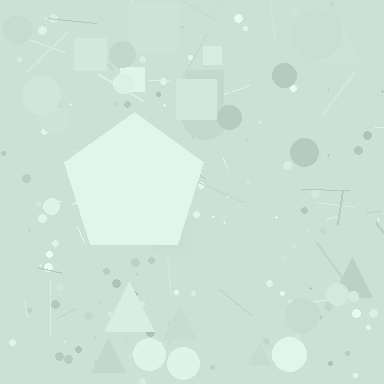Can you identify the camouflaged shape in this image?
The camouflaged shape is a pentagon.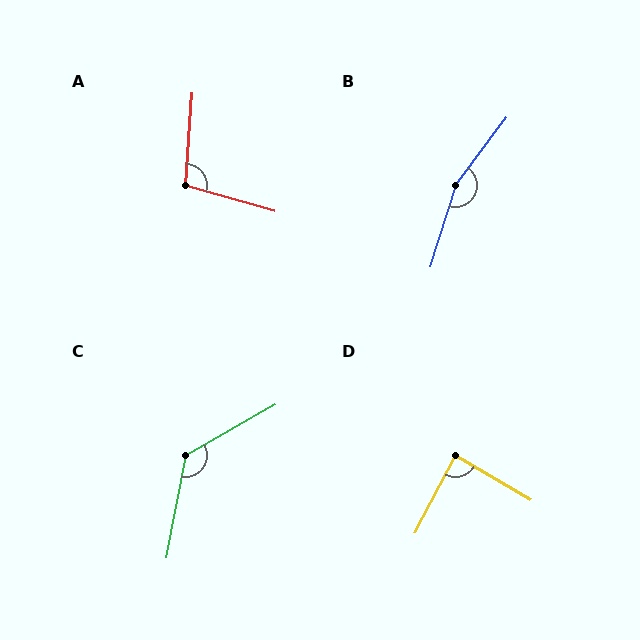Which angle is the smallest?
D, at approximately 87 degrees.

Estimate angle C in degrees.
Approximately 131 degrees.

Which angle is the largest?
B, at approximately 160 degrees.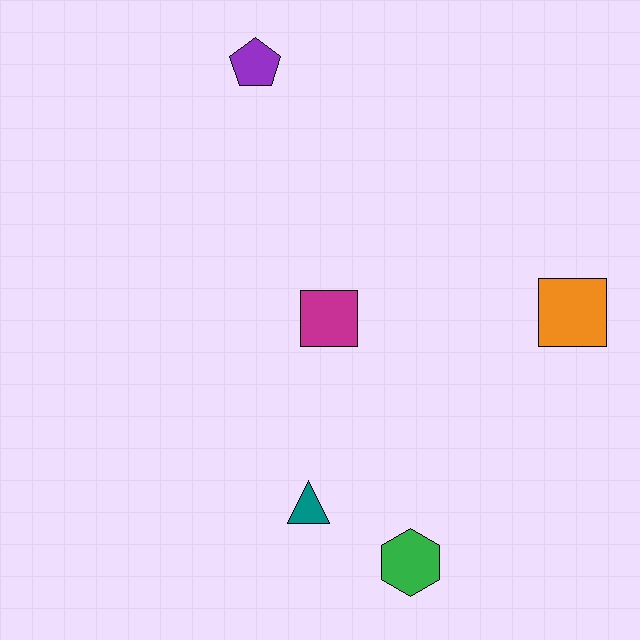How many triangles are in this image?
There is 1 triangle.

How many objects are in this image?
There are 5 objects.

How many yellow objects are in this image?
There are no yellow objects.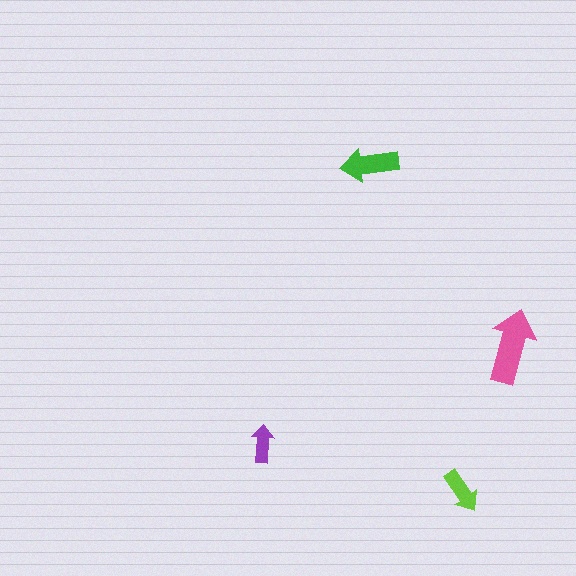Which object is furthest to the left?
The purple arrow is leftmost.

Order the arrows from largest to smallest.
the pink one, the green one, the lime one, the purple one.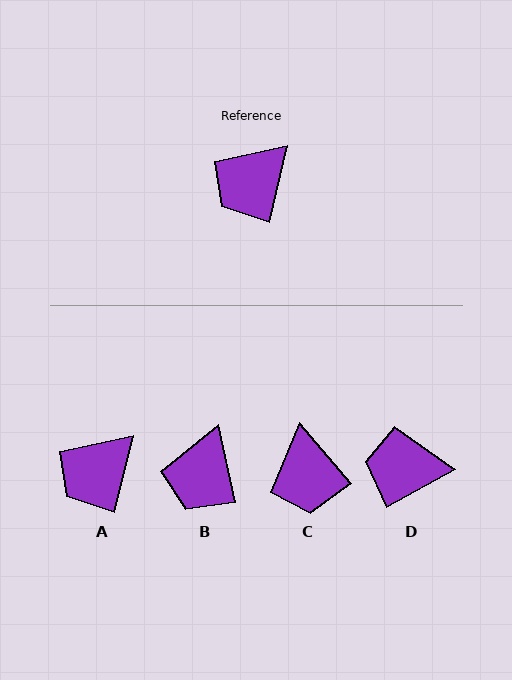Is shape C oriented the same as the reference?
No, it is off by about 54 degrees.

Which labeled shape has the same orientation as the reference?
A.